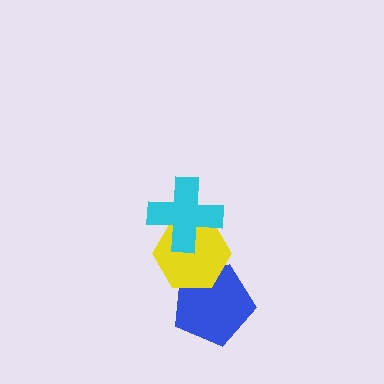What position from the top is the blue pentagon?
The blue pentagon is 3rd from the top.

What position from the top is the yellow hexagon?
The yellow hexagon is 2nd from the top.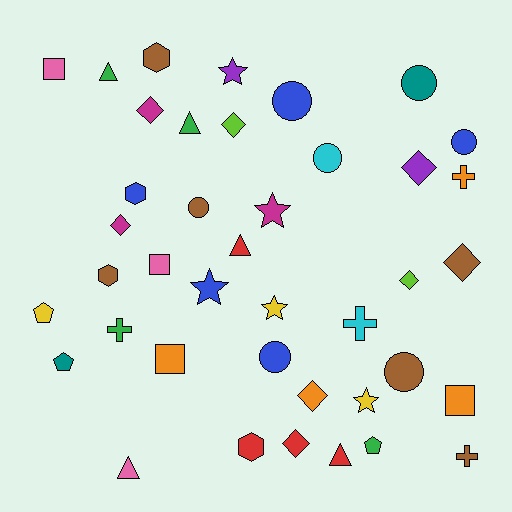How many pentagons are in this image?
There are 3 pentagons.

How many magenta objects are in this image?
There are 3 magenta objects.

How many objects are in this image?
There are 40 objects.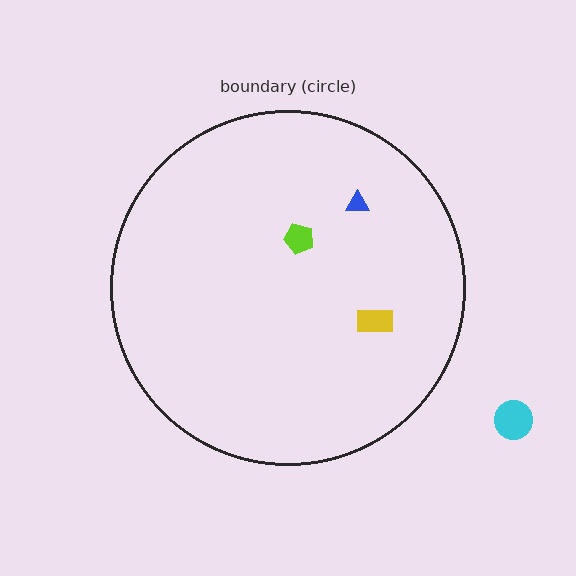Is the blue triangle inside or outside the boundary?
Inside.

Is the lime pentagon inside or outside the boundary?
Inside.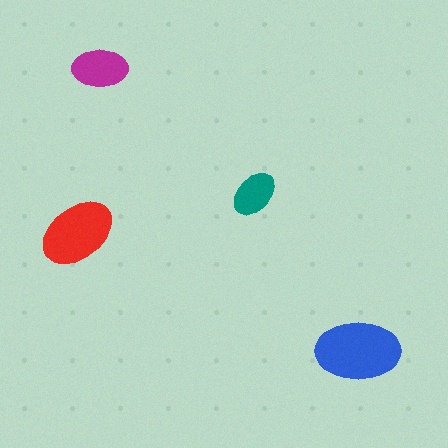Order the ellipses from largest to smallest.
the blue one, the red one, the magenta one, the teal one.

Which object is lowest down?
The blue ellipse is bottommost.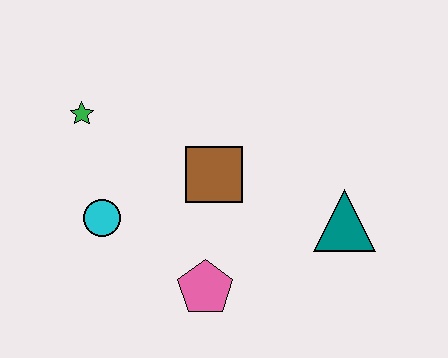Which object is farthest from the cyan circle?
The teal triangle is farthest from the cyan circle.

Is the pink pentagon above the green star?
No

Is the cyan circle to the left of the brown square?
Yes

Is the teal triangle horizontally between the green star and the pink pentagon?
No